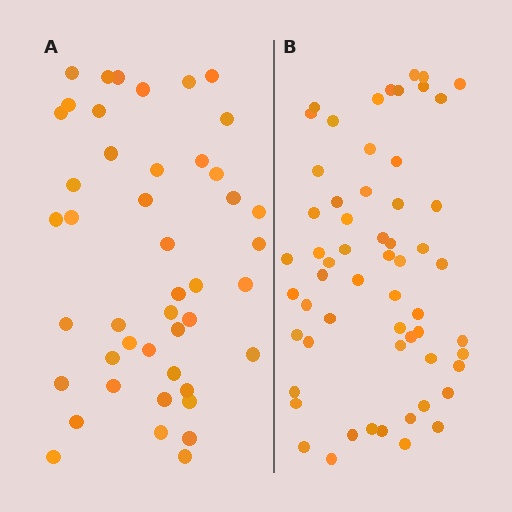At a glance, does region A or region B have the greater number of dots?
Region B (the right region) has more dots.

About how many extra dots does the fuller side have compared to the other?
Region B has approximately 15 more dots than region A.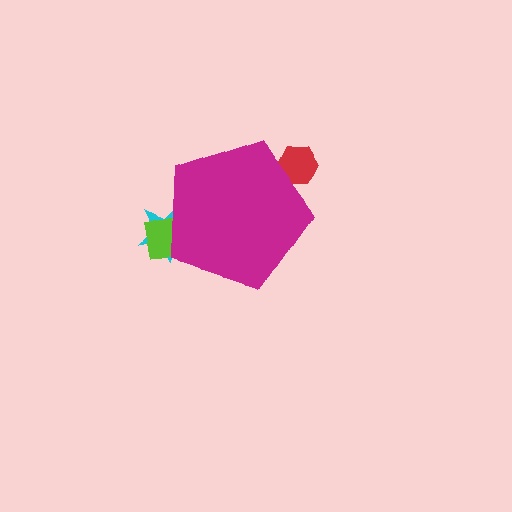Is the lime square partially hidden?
Yes, the lime square is partially hidden behind the magenta pentagon.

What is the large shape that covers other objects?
A magenta pentagon.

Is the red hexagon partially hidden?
Yes, the red hexagon is partially hidden behind the magenta pentagon.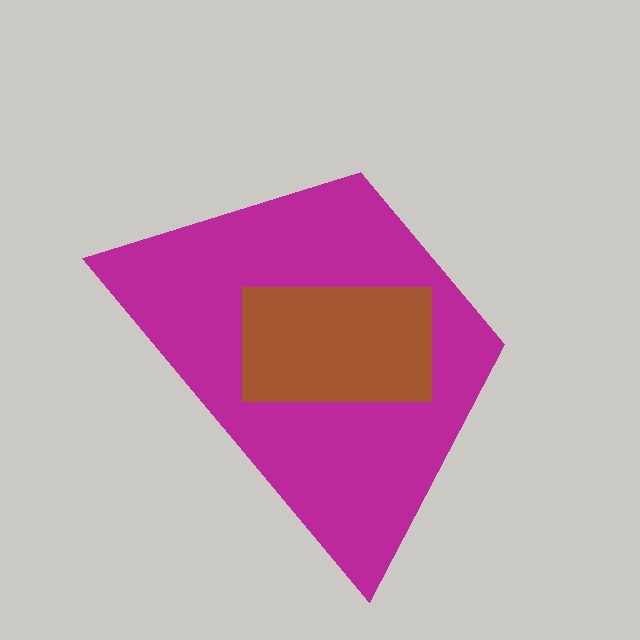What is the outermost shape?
The magenta trapezoid.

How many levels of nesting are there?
2.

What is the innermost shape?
The brown rectangle.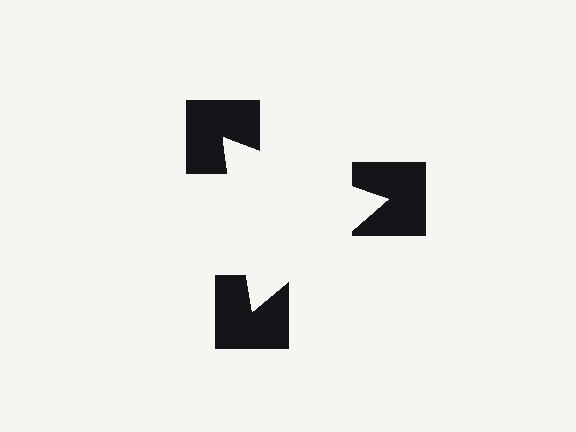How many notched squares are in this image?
There are 3 — one at each vertex of the illusory triangle.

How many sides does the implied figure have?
3 sides.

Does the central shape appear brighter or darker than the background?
It typically appears slightly brighter than the background, even though no actual brightness change is drawn.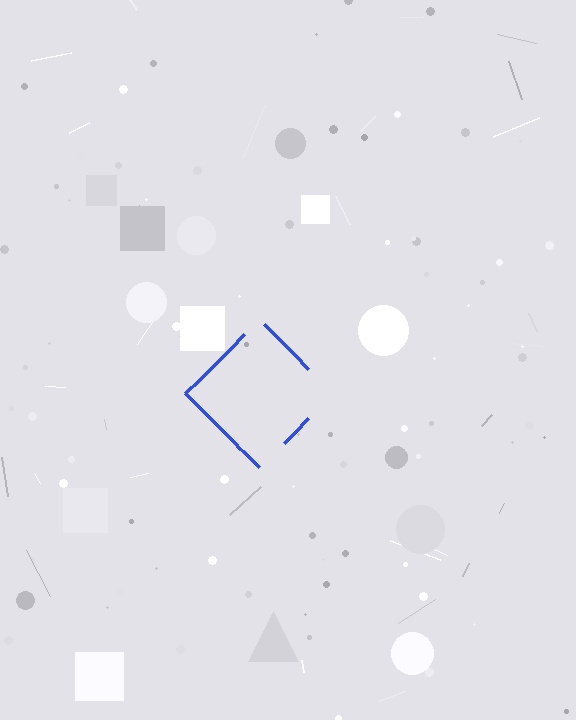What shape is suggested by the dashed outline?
The dashed outline suggests a diamond.